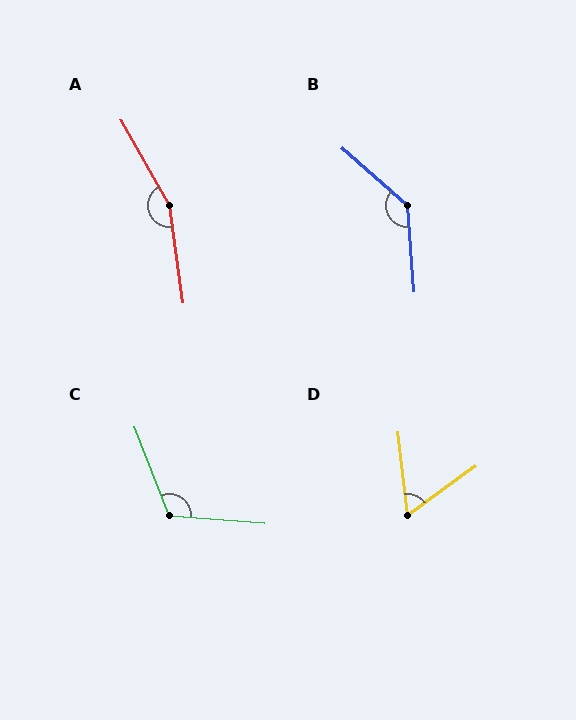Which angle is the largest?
A, at approximately 158 degrees.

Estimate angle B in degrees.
Approximately 135 degrees.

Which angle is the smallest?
D, at approximately 61 degrees.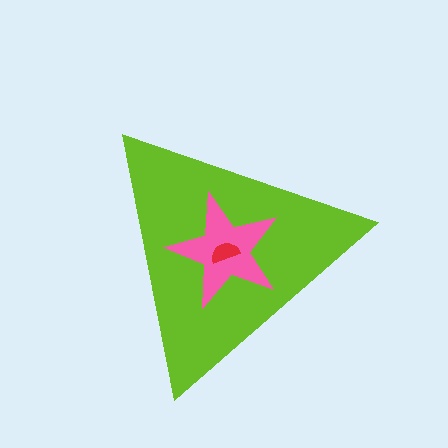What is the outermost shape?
The lime triangle.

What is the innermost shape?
The red semicircle.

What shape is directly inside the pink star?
The red semicircle.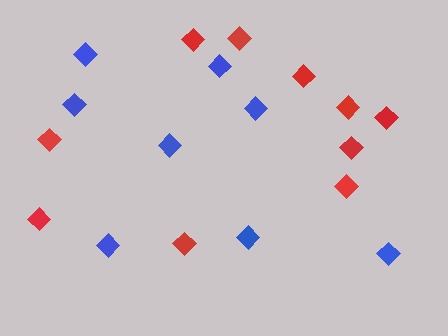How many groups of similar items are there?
There are 2 groups: one group of blue diamonds (8) and one group of red diamonds (10).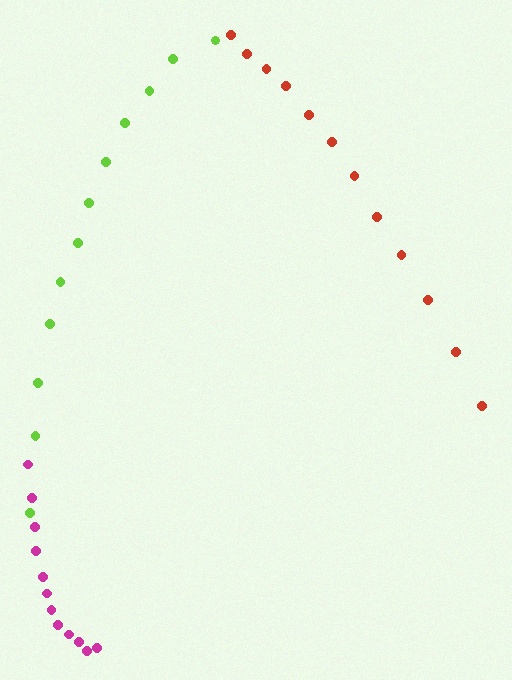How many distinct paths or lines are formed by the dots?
There are 3 distinct paths.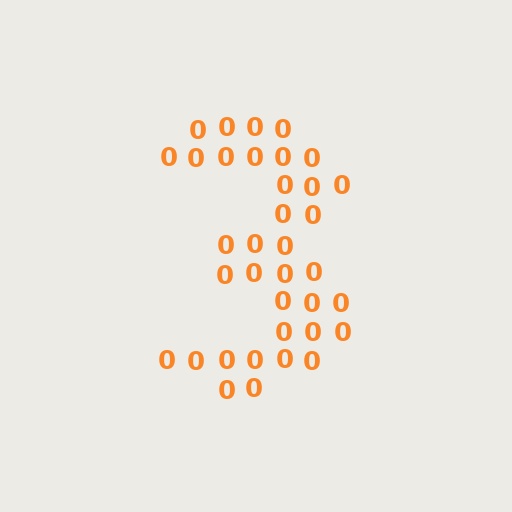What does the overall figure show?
The overall figure shows the digit 3.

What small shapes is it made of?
It is made of small digit 0's.